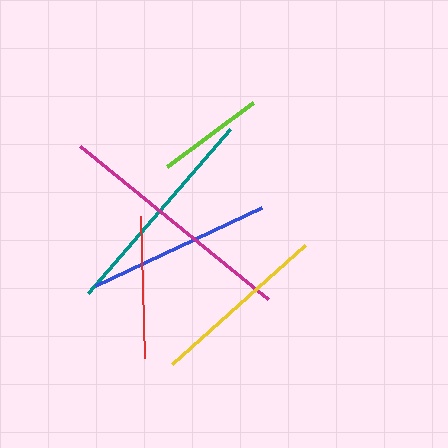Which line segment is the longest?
The magenta line is the longest at approximately 243 pixels.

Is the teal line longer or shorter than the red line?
The teal line is longer than the red line.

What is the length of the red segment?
The red segment is approximately 142 pixels long.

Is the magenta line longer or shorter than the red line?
The magenta line is longer than the red line.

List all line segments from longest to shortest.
From longest to shortest: magenta, teal, blue, yellow, red, lime.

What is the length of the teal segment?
The teal segment is approximately 217 pixels long.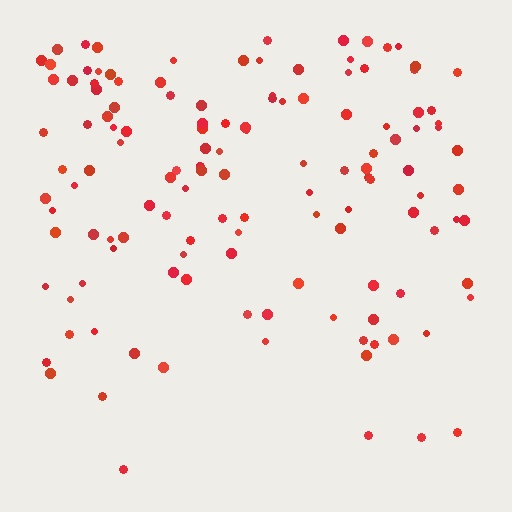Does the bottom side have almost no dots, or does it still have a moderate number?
Still a moderate number, just noticeably fewer than the top.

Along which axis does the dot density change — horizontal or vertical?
Vertical.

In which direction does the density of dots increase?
From bottom to top, with the top side densest.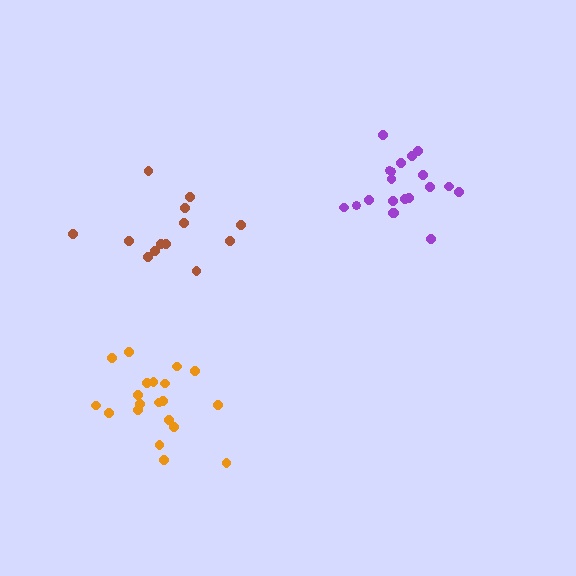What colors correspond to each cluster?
The clusters are colored: brown, purple, orange.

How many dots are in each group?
Group 1: 14 dots, Group 2: 20 dots, Group 3: 20 dots (54 total).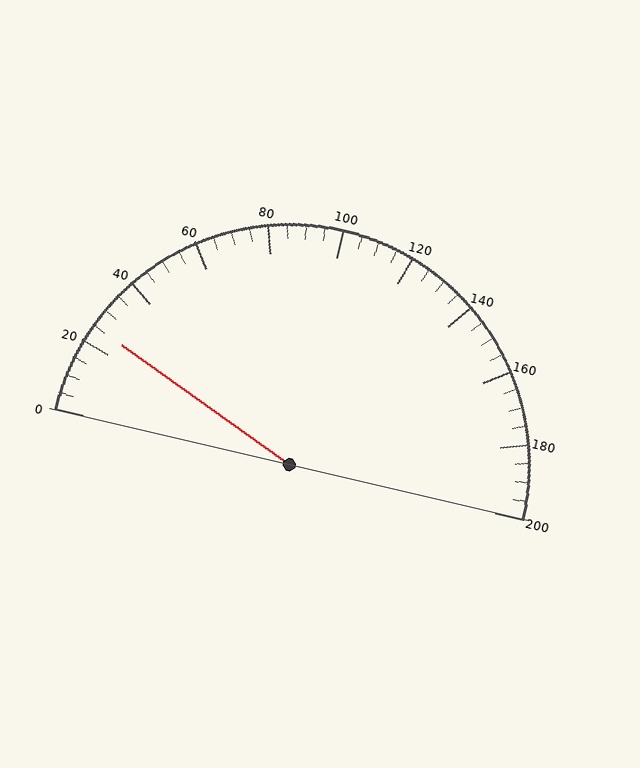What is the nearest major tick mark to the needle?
The nearest major tick mark is 20.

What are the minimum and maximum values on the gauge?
The gauge ranges from 0 to 200.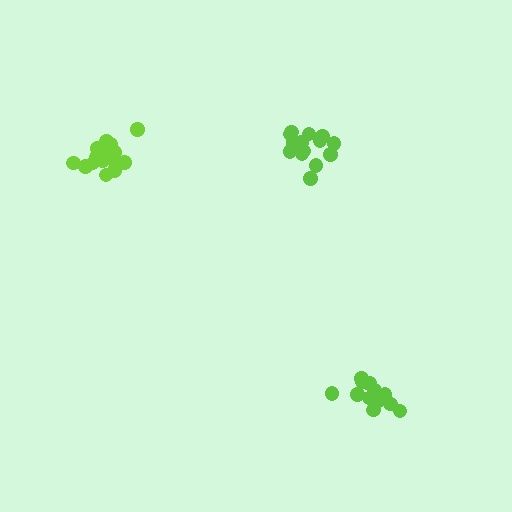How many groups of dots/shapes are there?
There are 3 groups.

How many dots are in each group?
Group 1: 14 dots, Group 2: 16 dots, Group 3: 14 dots (44 total).